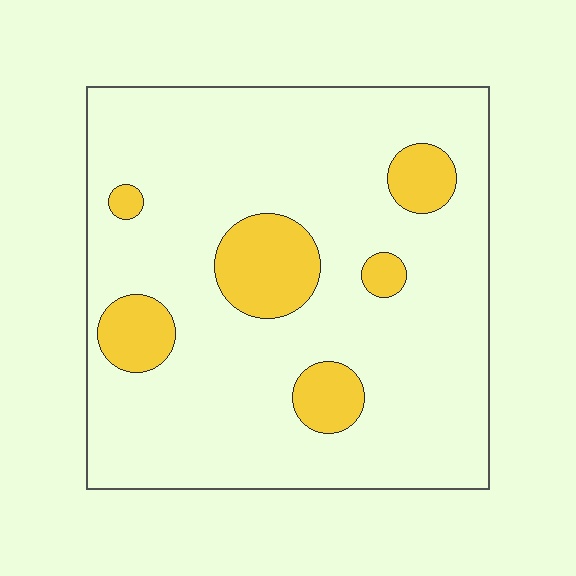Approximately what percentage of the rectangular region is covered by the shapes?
Approximately 15%.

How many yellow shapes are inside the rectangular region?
6.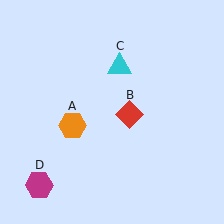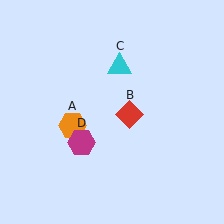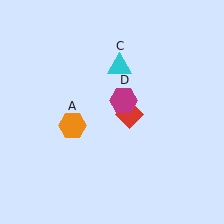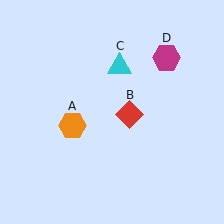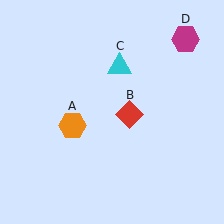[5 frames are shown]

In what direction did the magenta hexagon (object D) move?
The magenta hexagon (object D) moved up and to the right.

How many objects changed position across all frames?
1 object changed position: magenta hexagon (object D).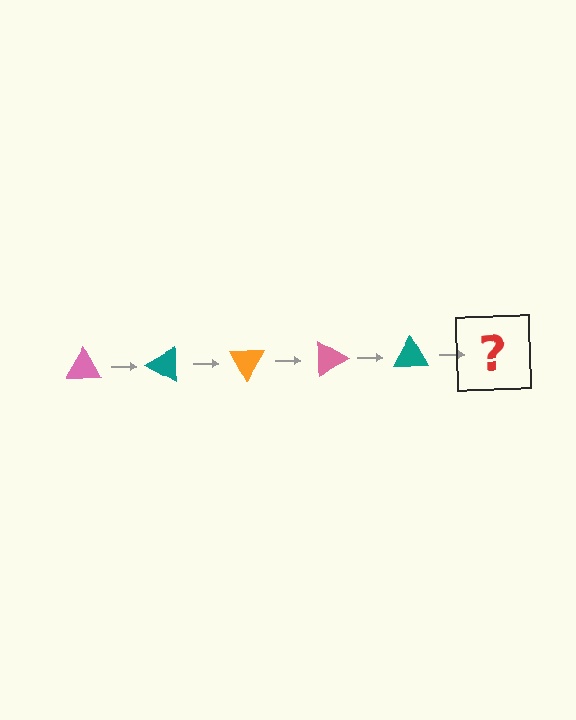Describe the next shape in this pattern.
It should be an orange triangle, rotated 150 degrees from the start.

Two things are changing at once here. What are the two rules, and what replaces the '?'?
The two rules are that it rotates 30 degrees each step and the color cycles through pink, teal, and orange. The '?' should be an orange triangle, rotated 150 degrees from the start.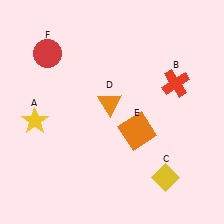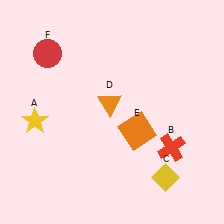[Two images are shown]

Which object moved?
The red cross (B) moved down.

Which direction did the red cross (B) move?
The red cross (B) moved down.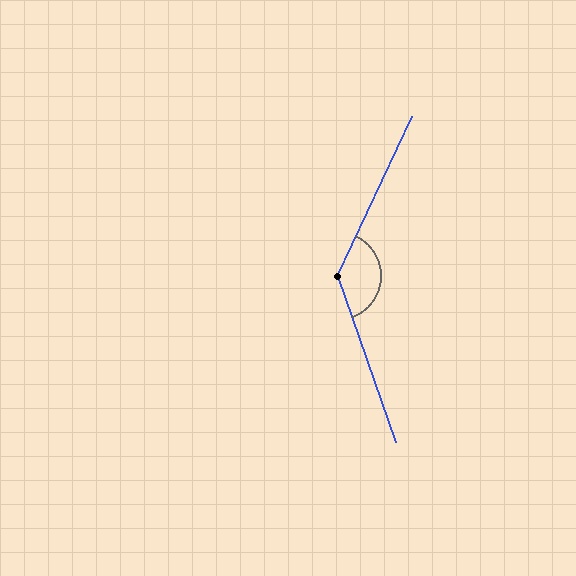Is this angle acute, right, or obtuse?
It is obtuse.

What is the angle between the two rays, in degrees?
Approximately 135 degrees.